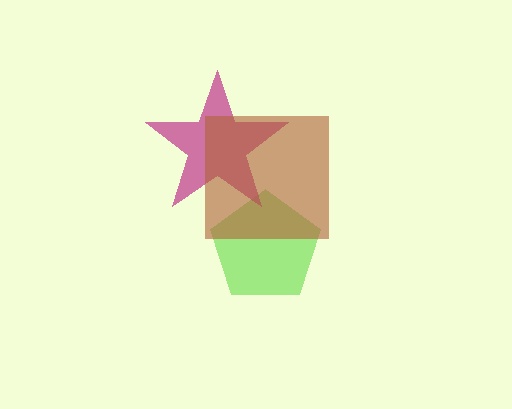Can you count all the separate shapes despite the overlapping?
Yes, there are 3 separate shapes.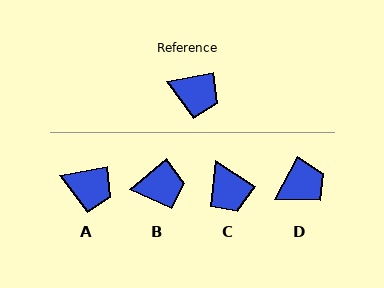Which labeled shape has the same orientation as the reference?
A.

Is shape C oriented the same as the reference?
No, it is off by about 43 degrees.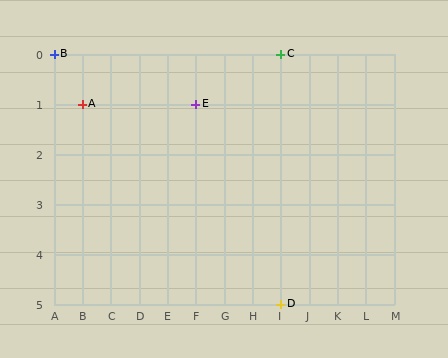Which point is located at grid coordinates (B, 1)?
Point A is at (B, 1).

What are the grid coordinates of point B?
Point B is at grid coordinates (A, 0).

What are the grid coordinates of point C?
Point C is at grid coordinates (I, 0).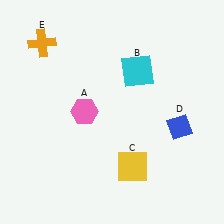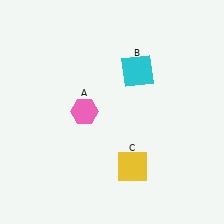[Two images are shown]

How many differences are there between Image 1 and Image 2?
There are 2 differences between the two images.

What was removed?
The orange cross (E), the blue diamond (D) were removed in Image 2.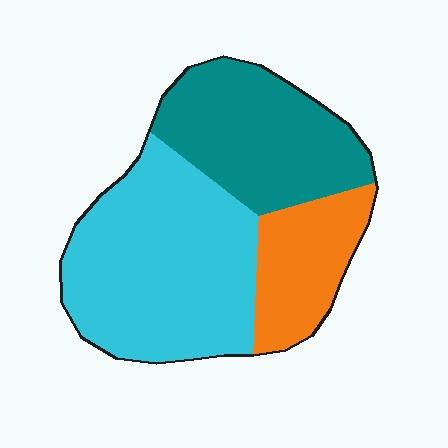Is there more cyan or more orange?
Cyan.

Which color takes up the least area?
Orange, at roughly 20%.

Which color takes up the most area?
Cyan, at roughly 50%.